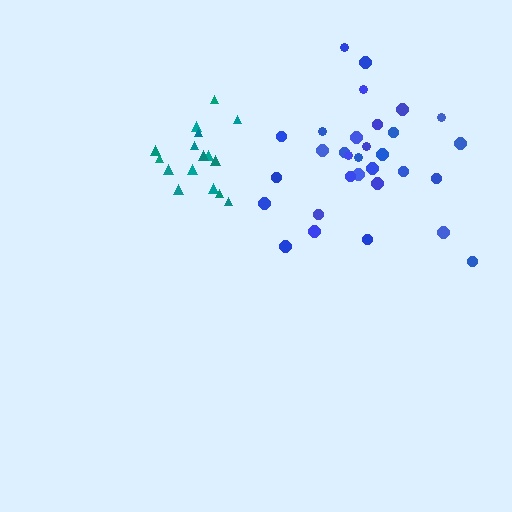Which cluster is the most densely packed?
Teal.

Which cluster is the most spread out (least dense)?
Blue.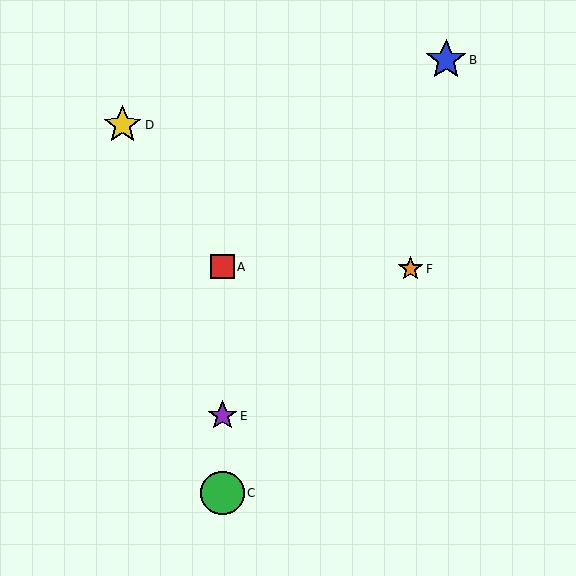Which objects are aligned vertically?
Objects A, C, E are aligned vertically.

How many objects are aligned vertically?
3 objects (A, C, E) are aligned vertically.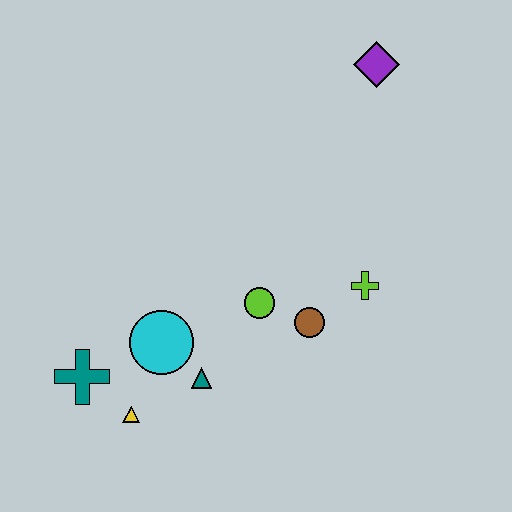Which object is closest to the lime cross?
The brown circle is closest to the lime cross.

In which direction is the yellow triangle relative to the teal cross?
The yellow triangle is to the right of the teal cross.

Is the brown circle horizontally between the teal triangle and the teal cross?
No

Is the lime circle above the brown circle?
Yes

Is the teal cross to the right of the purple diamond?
No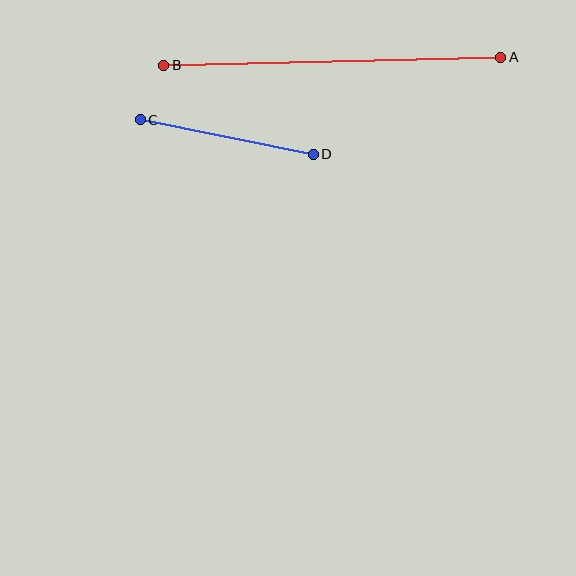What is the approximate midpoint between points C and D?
The midpoint is at approximately (227, 137) pixels.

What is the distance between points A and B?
The distance is approximately 337 pixels.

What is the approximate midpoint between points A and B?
The midpoint is at approximately (332, 61) pixels.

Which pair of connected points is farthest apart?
Points A and B are farthest apart.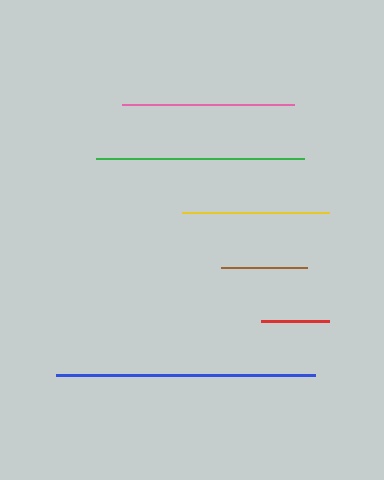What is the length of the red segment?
The red segment is approximately 68 pixels long.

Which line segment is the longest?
The blue line is the longest at approximately 259 pixels.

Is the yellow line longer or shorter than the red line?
The yellow line is longer than the red line.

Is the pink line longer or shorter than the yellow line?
The pink line is longer than the yellow line.